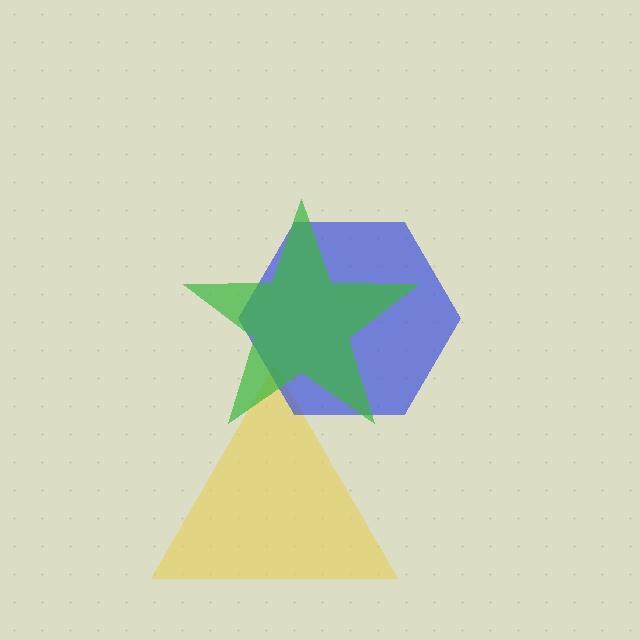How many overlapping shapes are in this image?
There are 3 overlapping shapes in the image.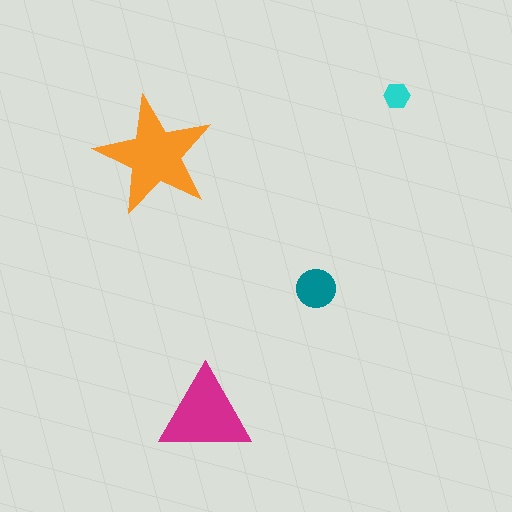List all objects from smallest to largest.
The cyan hexagon, the teal circle, the magenta triangle, the orange star.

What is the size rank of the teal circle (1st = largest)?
3rd.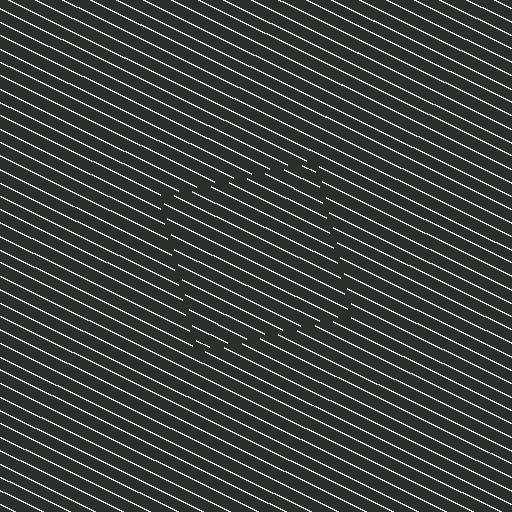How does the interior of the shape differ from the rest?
The interior of the shape contains the same grating, shifted by half a period — the contour is defined by the phase discontinuity where line-ends from the inner and outer gratings abut.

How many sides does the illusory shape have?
4 sides — the line-ends trace a square.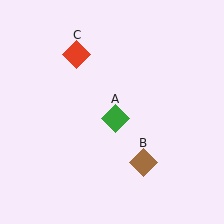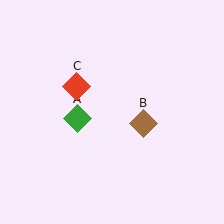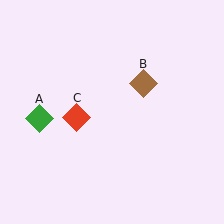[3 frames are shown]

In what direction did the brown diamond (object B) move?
The brown diamond (object B) moved up.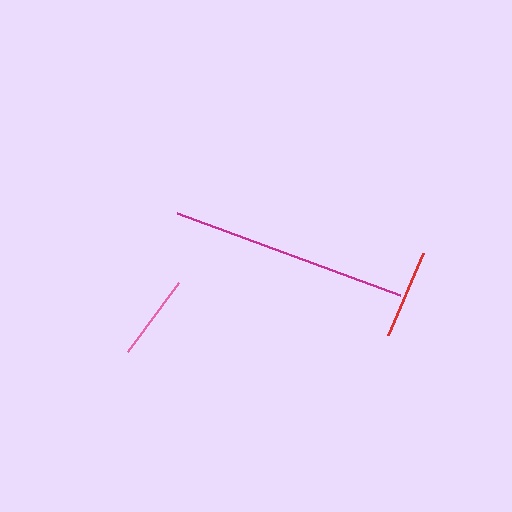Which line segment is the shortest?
The pink line is the shortest at approximately 86 pixels.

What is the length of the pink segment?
The pink segment is approximately 86 pixels long.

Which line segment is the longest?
The magenta line is the longest at approximately 238 pixels.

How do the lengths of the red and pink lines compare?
The red and pink lines are approximately the same length.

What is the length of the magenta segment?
The magenta segment is approximately 238 pixels long.